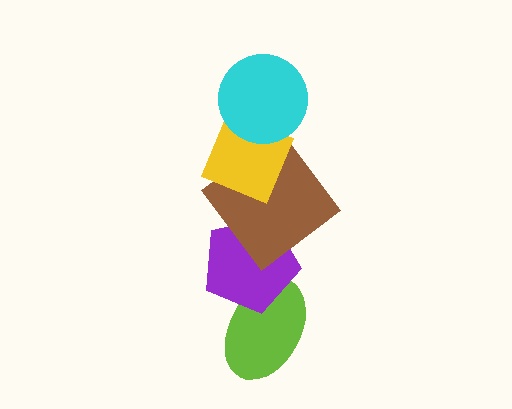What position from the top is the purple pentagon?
The purple pentagon is 4th from the top.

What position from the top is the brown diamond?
The brown diamond is 3rd from the top.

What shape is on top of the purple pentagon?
The brown diamond is on top of the purple pentagon.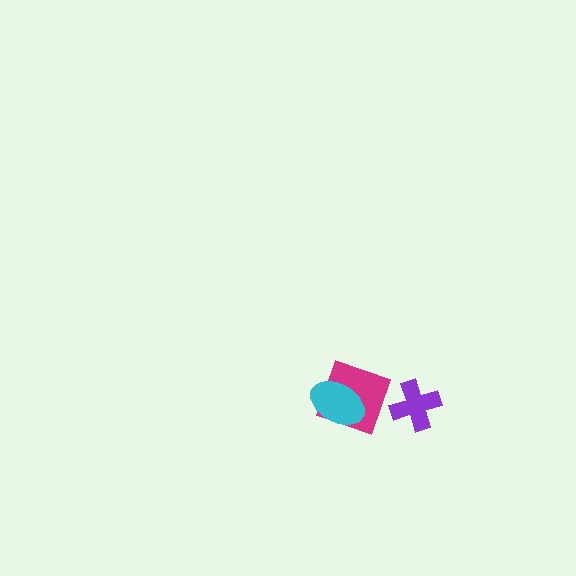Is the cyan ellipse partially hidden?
No, no other shape covers it.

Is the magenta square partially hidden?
Yes, it is partially covered by another shape.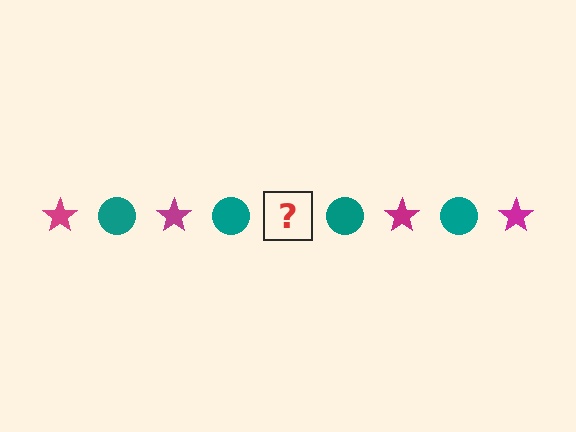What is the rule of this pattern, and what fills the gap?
The rule is that the pattern alternates between magenta star and teal circle. The gap should be filled with a magenta star.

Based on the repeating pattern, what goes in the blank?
The blank should be a magenta star.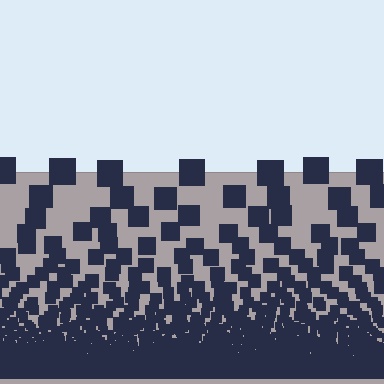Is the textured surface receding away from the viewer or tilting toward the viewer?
The surface appears to tilt toward the viewer. Texture elements get larger and sparser toward the top.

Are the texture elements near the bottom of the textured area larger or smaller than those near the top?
Smaller. The gradient is inverted — elements near the bottom are smaller and denser.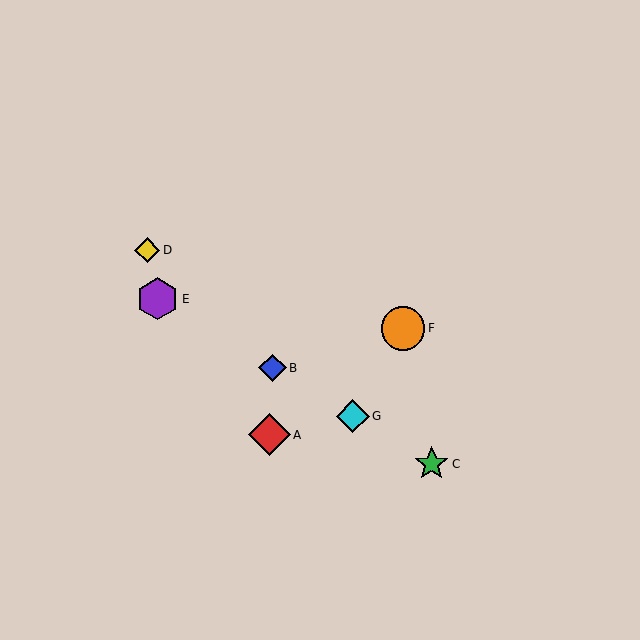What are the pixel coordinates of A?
Object A is at (270, 435).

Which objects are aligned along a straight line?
Objects B, C, E, G are aligned along a straight line.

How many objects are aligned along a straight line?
4 objects (B, C, E, G) are aligned along a straight line.